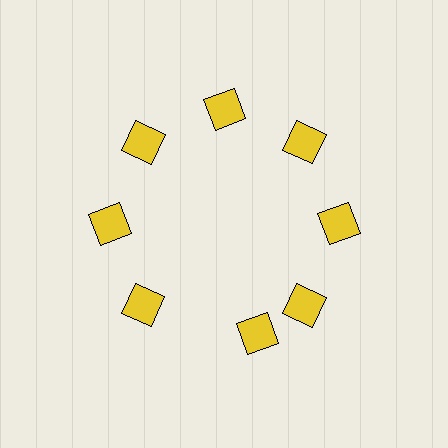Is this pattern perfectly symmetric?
No. The 8 yellow diamonds are arranged in a ring, but one element near the 6 o'clock position is rotated out of alignment along the ring, breaking the 8-fold rotational symmetry.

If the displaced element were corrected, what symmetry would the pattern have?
It would have 8-fold rotational symmetry — the pattern would map onto itself every 45 degrees.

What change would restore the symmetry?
The symmetry would be restored by rotating it back into even spacing with its neighbors so that all 8 diamonds sit at equal angles and equal distance from the center.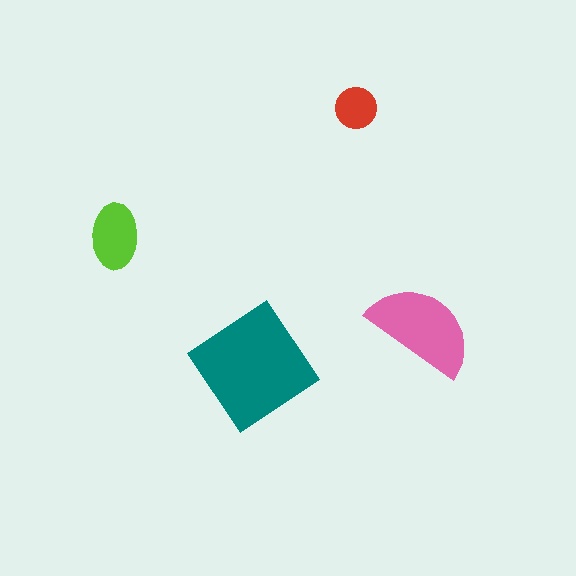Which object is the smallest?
The red circle.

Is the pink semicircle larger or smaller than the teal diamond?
Smaller.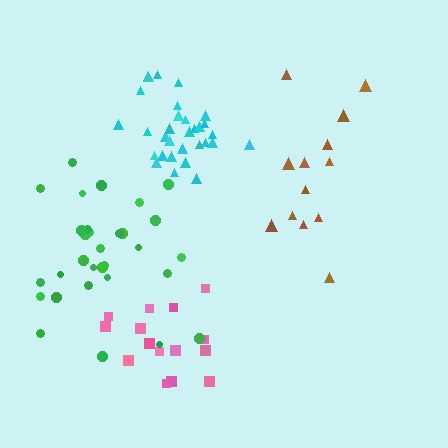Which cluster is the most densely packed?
Cyan.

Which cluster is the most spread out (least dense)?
Brown.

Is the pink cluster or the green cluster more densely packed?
Green.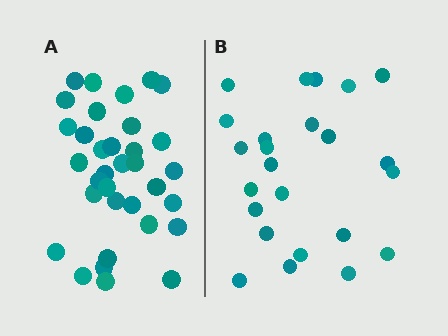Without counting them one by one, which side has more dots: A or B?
Region A (the left region) has more dots.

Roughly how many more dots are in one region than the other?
Region A has roughly 10 or so more dots than region B.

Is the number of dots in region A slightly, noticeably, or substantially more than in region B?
Region A has noticeably more, but not dramatically so. The ratio is roughly 1.4 to 1.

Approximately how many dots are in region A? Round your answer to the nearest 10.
About 30 dots. (The exact count is 34, which rounds to 30.)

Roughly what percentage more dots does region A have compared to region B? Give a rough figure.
About 40% more.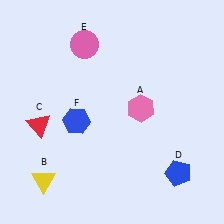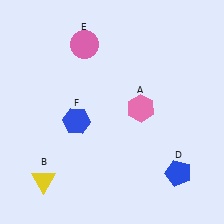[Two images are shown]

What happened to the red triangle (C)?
The red triangle (C) was removed in Image 2. It was in the bottom-left area of Image 1.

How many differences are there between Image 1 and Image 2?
There is 1 difference between the two images.